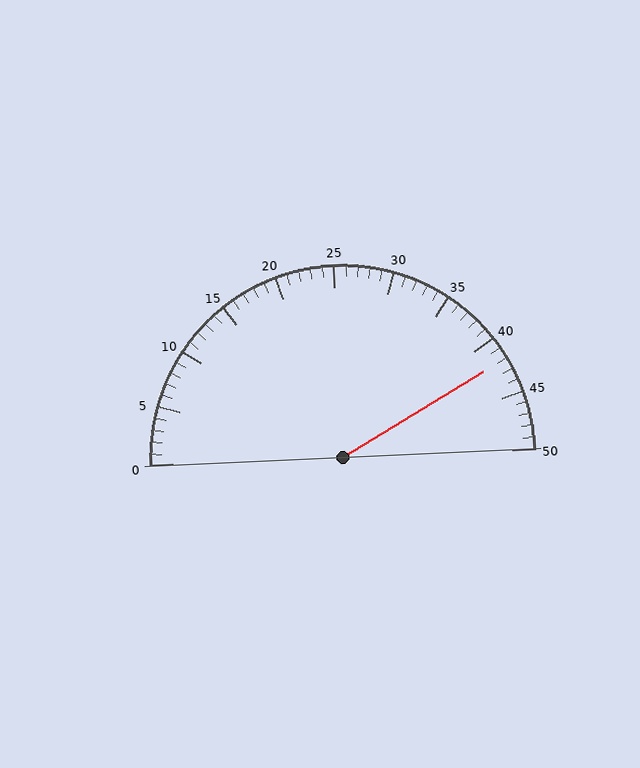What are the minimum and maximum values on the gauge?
The gauge ranges from 0 to 50.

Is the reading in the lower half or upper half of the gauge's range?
The reading is in the upper half of the range (0 to 50).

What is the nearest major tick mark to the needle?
The nearest major tick mark is 40.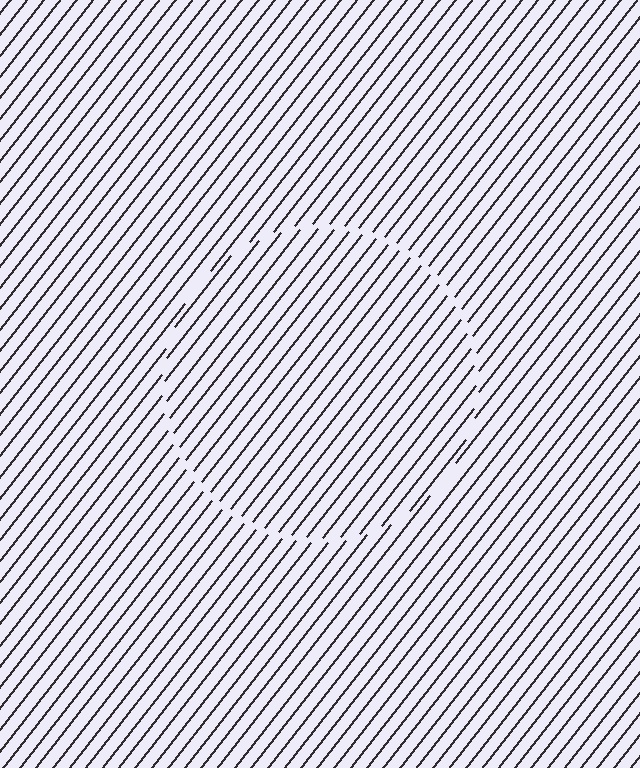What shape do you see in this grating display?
An illusory circle. The interior of the shape contains the same grating, shifted by half a period — the contour is defined by the phase discontinuity where line-ends from the inner and outer gratings abut.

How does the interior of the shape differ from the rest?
The interior of the shape contains the same grating, shifted by half a period — the contour is defined by the phase discontinuity where line-ends from the inner and outer gratings abut.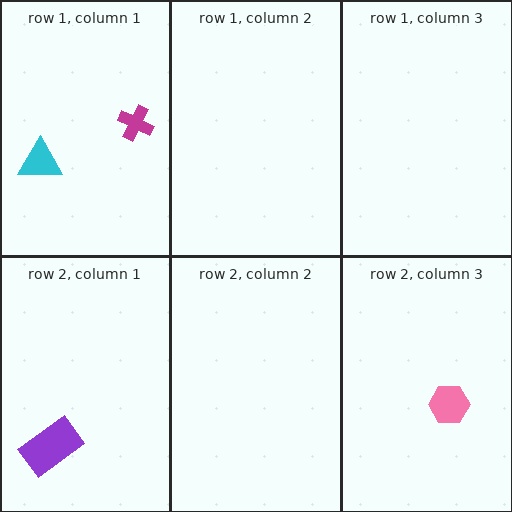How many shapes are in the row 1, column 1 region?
2.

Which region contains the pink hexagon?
The row 2, column 3 region.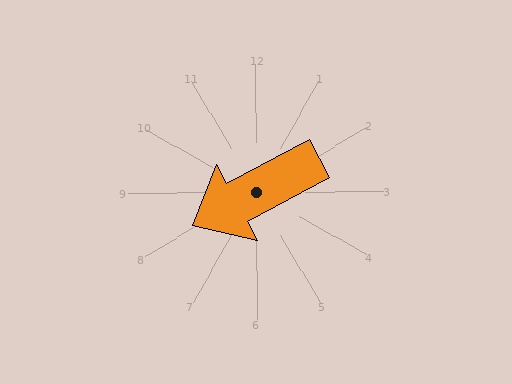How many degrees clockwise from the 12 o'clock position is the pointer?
Approximately 242 degrees.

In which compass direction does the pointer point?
Southwest.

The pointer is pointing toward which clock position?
Roughly 8 o'clock.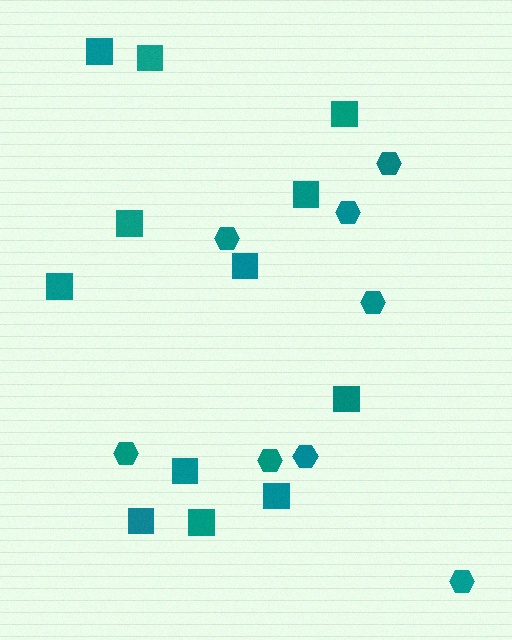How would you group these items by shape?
There are 2 groups: one group of squares (12) and one group of hexagons (8).